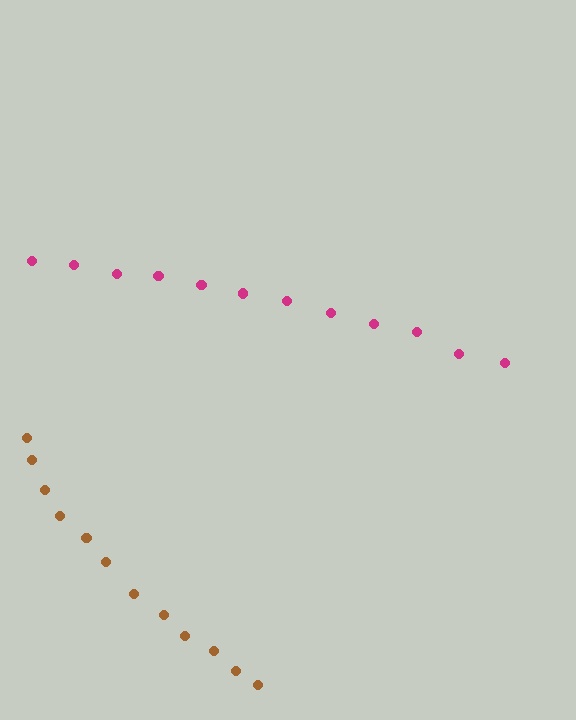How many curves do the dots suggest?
There are 2 distinct paths.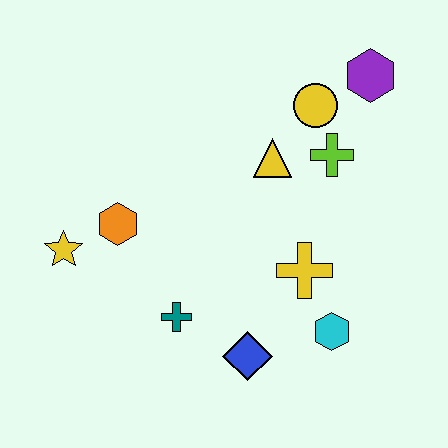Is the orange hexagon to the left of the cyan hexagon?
Yes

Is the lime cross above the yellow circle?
No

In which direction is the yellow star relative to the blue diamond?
The yellow star is to the left of the blue diamond.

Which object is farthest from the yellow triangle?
The yellow star is farthest from the yellow triangle.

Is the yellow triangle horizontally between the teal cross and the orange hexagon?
No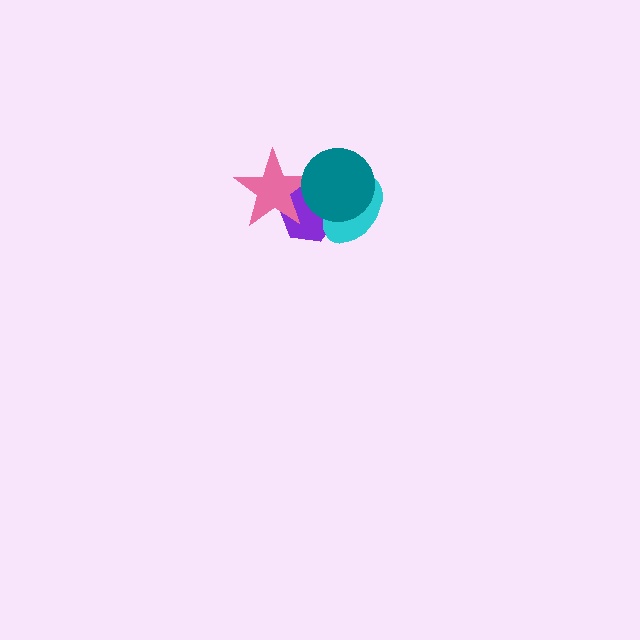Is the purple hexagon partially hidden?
Yes, it is partially covered by another shape.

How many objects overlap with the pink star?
2 objects overlap with the pink star.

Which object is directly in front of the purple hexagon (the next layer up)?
The pink star is directly in front of the purple hexagon.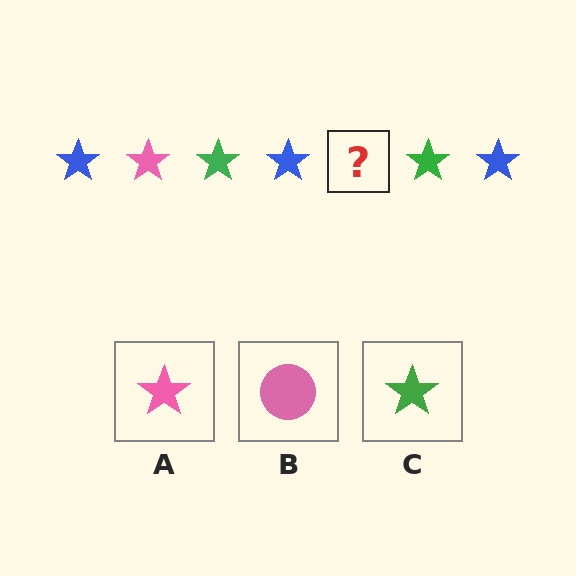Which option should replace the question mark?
Option A.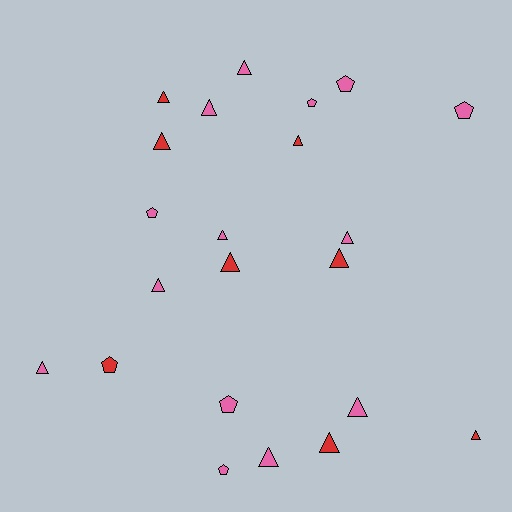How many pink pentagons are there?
There are 6 pink pentagons.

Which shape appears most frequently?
Triangle, with 15 objects.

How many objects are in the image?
There are 22 objects.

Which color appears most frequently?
Pink, with 14 objects.